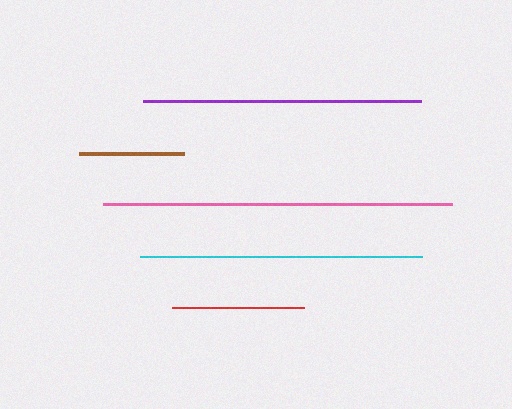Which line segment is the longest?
The pink line is the longest at approximately 349 pixels.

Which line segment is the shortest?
The brown line is the shortest at approximately 105 pixels.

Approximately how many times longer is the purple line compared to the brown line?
The purple line is approximately 2.7 times the length of the brown line.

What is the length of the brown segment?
The brown segment is approximately 105 pixels long.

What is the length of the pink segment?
The pink segment is approximately 349 pixels long.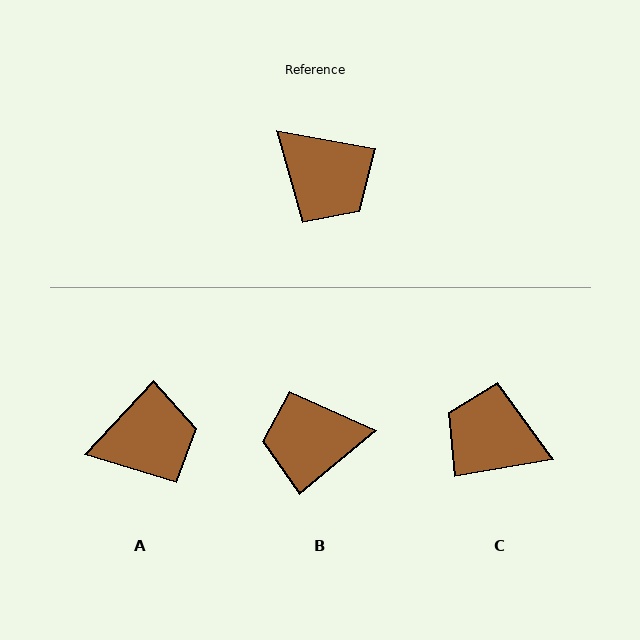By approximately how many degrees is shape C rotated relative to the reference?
Approximately 160 degrees clockwise.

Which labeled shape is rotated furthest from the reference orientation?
C, about 160 degrees away.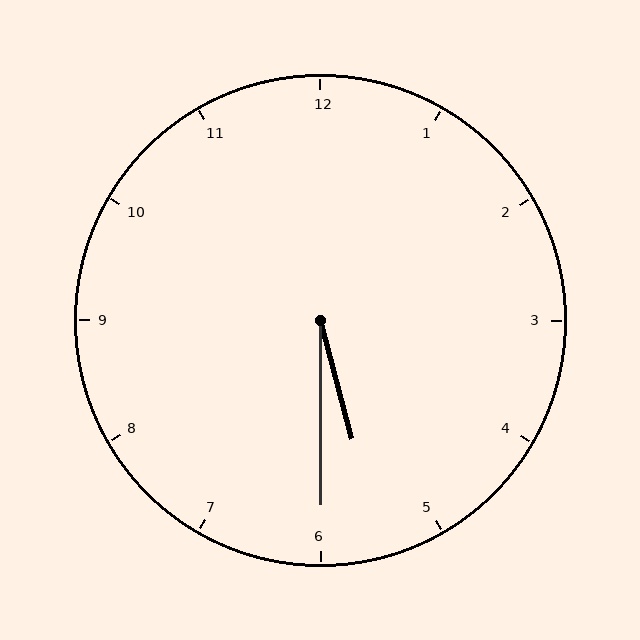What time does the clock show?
5:30.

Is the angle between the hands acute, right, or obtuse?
It is acute.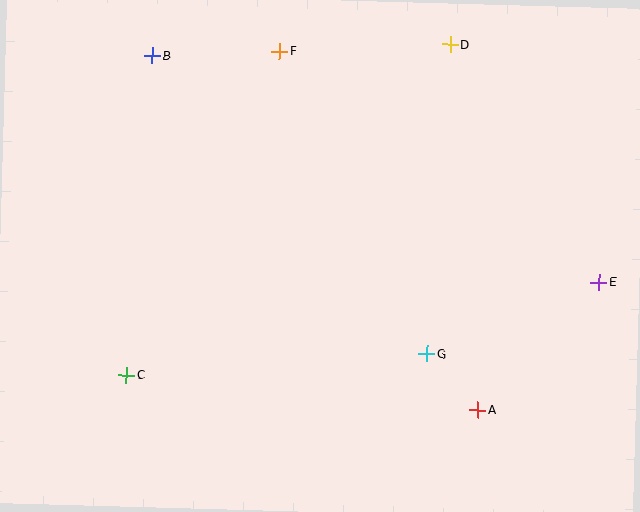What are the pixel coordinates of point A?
Point A is at (477, 410).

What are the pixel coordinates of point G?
Point G is at (427, 354).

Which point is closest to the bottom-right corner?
Point A is closest to the bottom-right corner.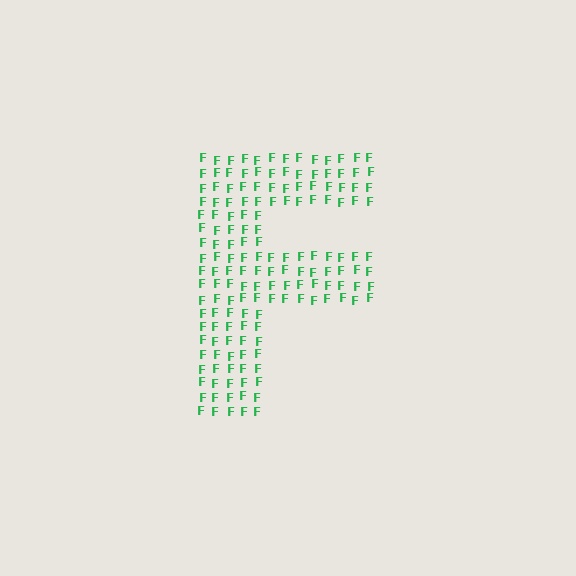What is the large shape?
The large shape is the letter F.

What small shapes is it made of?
It is made of small letter F's.